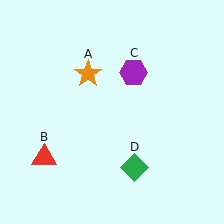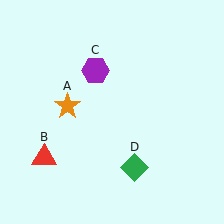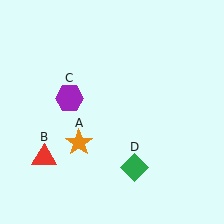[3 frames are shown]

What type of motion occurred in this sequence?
The orange star (object A), purple hexagon (object C) rotated counterclockwise around the center of the scene.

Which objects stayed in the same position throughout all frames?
Red triangle (object B) and green diamond (object D) remained stationary.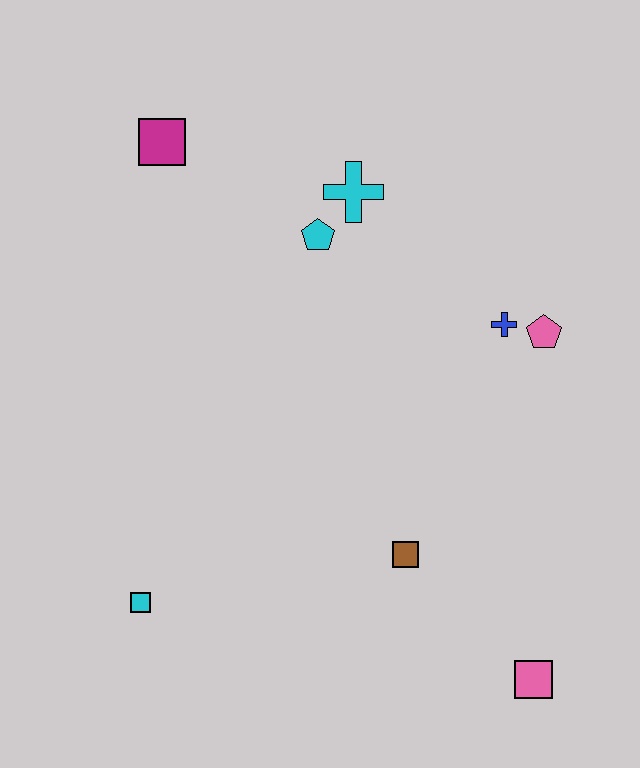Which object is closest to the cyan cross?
The cyan pentagon is closest to the cyan cross.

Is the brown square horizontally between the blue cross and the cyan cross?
Yes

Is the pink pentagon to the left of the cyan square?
No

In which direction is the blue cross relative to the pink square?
The blue cross is above the pink square.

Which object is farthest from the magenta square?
The pink square is farthest from the magenta square.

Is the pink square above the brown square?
No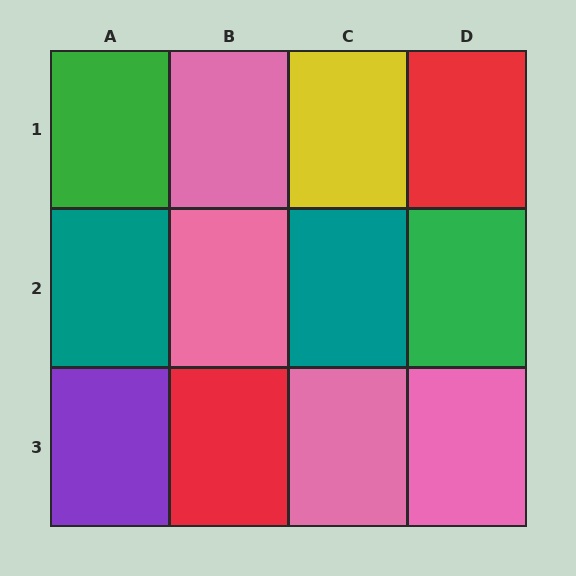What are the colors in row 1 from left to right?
Green, pink, yellow, red.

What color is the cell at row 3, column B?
Red.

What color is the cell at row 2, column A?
Teal.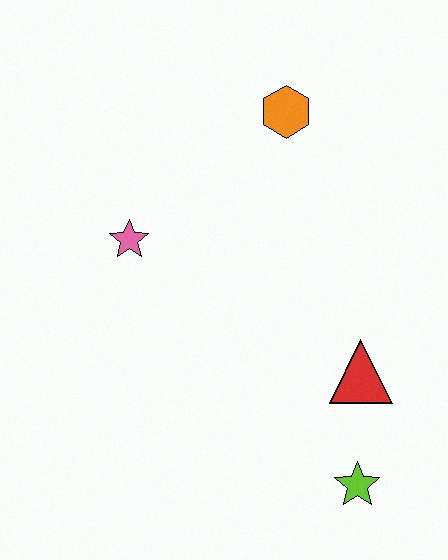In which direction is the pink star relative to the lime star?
The pink star is above the lime star.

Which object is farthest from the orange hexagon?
The lime star is farthest from the orange hexagon.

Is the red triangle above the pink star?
No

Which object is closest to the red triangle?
The lime star is closest to the red triangle.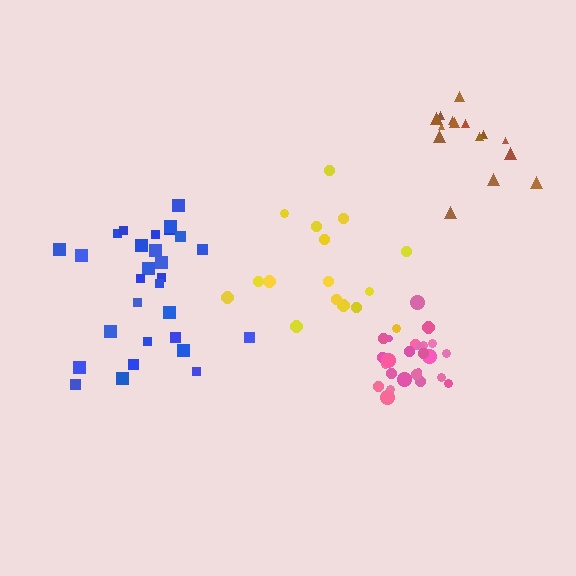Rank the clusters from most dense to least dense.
pink, brown, blue, yellow.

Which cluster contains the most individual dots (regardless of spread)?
Blue (29).